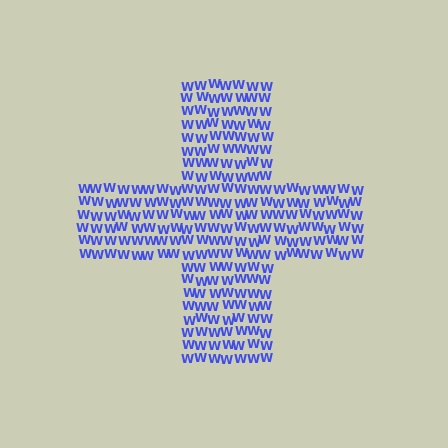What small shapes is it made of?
It is made of small letter W's.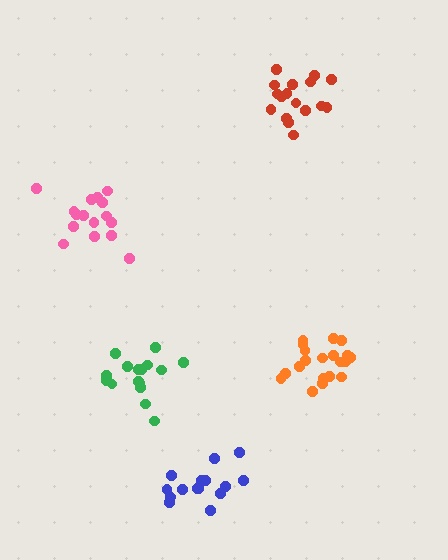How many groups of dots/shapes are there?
There are 5 groups.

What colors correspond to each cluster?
The clusters are colored: red, pink, blue, green, orange.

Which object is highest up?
The red cluster is topmost.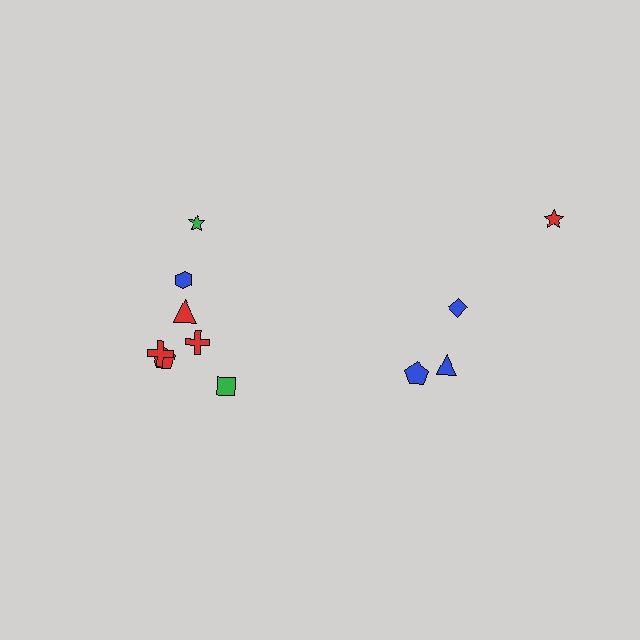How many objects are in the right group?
There are 4 objects.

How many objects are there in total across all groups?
There are 11 objects.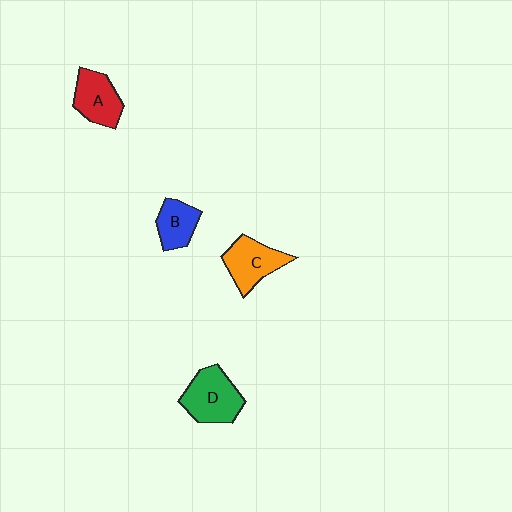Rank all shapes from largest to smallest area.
From largest to smallest: D (green), C (orange), A (red), B (blue).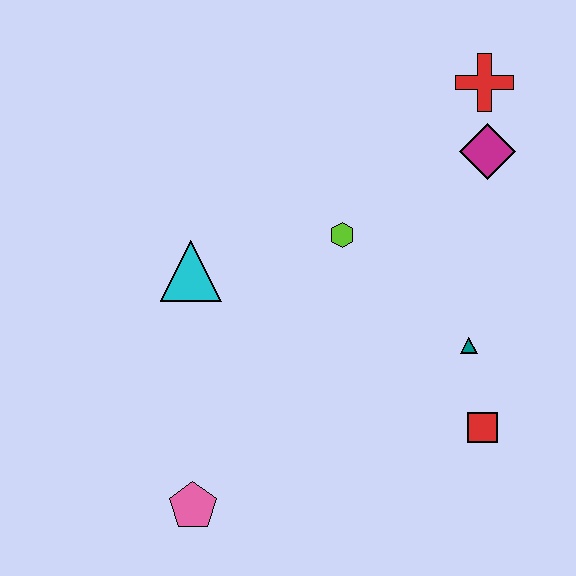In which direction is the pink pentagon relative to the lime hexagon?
The pink pentagon is below the lime hexagon.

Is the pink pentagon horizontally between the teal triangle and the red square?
No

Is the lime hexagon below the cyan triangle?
No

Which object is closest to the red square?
The teal triangle is closest to the red square.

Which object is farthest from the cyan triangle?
The red cross is farthest from the cyan triangle.